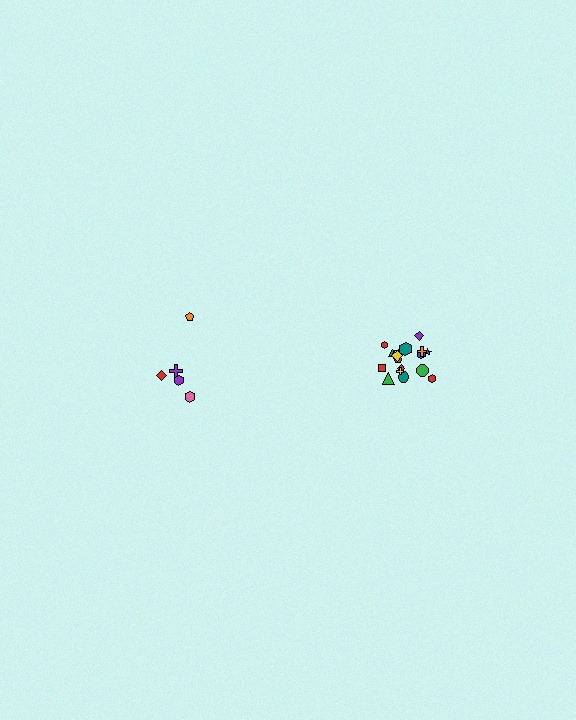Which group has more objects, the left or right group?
The right group.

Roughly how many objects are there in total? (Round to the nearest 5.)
Roughly 25 objects in total.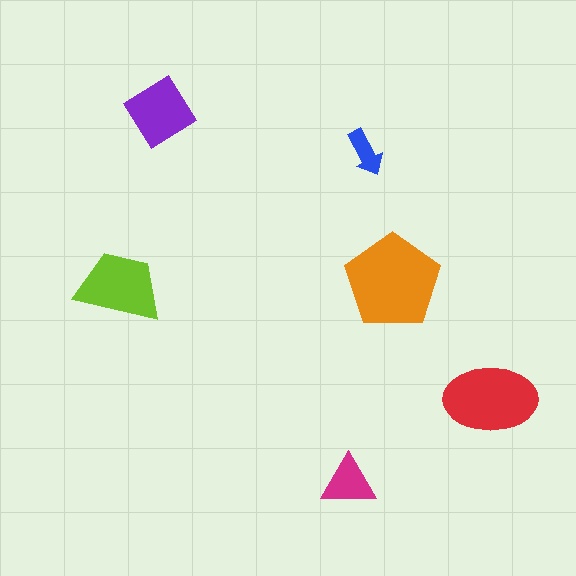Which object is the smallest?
The blue arrow.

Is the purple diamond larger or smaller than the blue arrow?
Larger.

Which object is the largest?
The orange pentagon.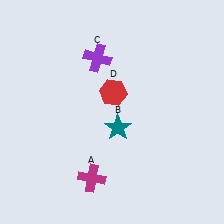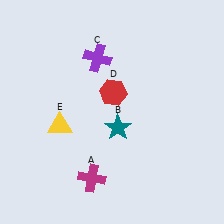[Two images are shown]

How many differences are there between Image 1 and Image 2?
There is 1 difference between the two images.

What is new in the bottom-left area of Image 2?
A yellow triangle (E) was added in the bottom-left area of Image 2.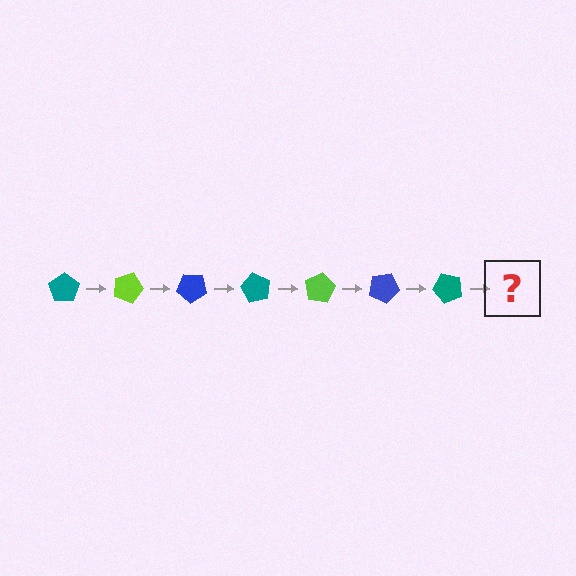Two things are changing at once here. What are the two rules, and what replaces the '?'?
The two rules are that it rotates 20 degrees each step and the color cycles through teal, lime, and blue. The '?' should be a lime pentagon, rotated 140 degrees from the start.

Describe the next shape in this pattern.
It should be a lime pentagon, rotated 140 degrees from the start.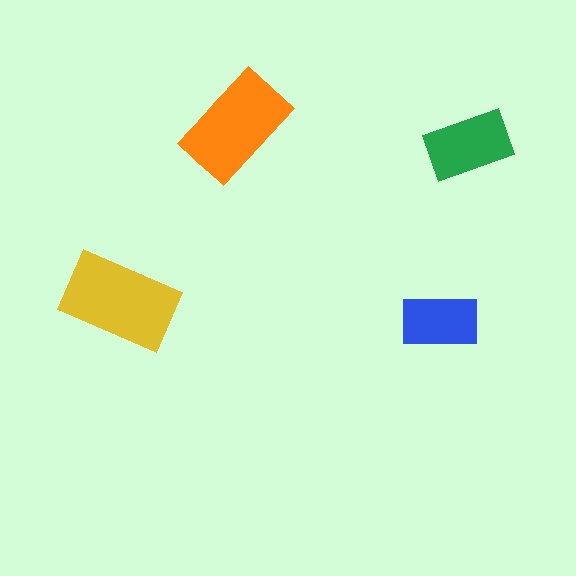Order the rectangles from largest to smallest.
the yellow one, the orange one, the green one, the blue one.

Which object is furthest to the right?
The green rectangle is rightmost.